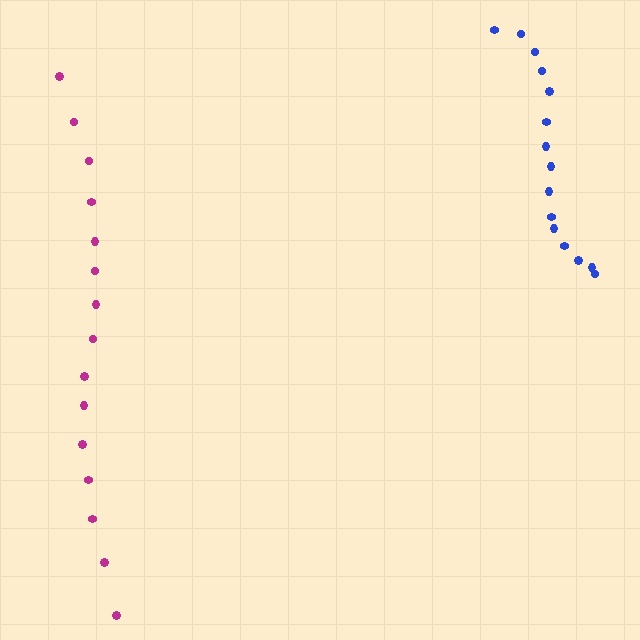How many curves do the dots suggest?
There are 2 distinct paths.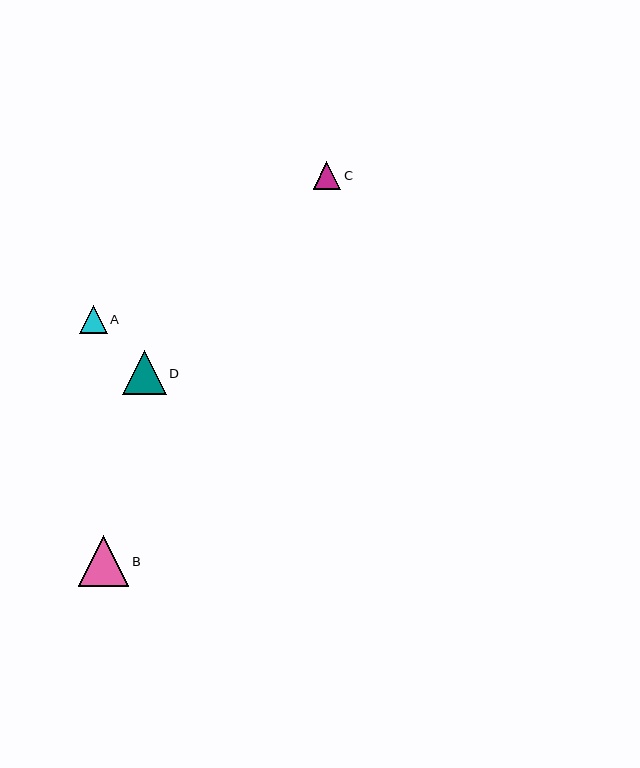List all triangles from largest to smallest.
From largest to smallest: B, D, A, C.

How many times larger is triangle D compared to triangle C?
Triangle D is approximately 1.6 times the size of triangle C.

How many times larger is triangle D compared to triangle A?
Triangle D is approximately 1.6 times the size of triangle A.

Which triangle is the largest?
Triangle B is the largest with a size of approximately 51 pixels.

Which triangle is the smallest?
Triangle C is the smallest with a size of approximately 27 pixels.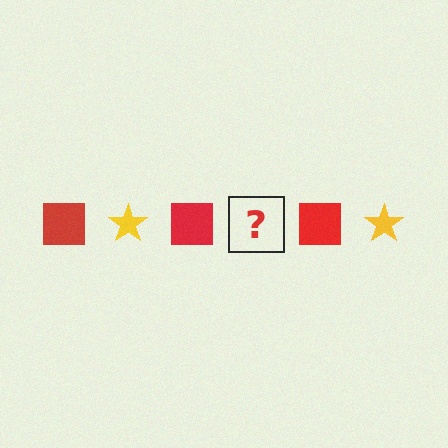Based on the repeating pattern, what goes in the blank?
The blank should be a yellow star.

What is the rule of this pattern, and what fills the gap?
The rule is that the pattern alternates between red square and yellow star. The gap should be filled with a yellow star.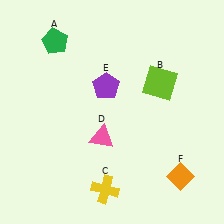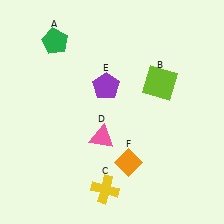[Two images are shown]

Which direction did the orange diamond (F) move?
The orange diamond (F) moved left.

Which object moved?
The orange diamond (F) moved left.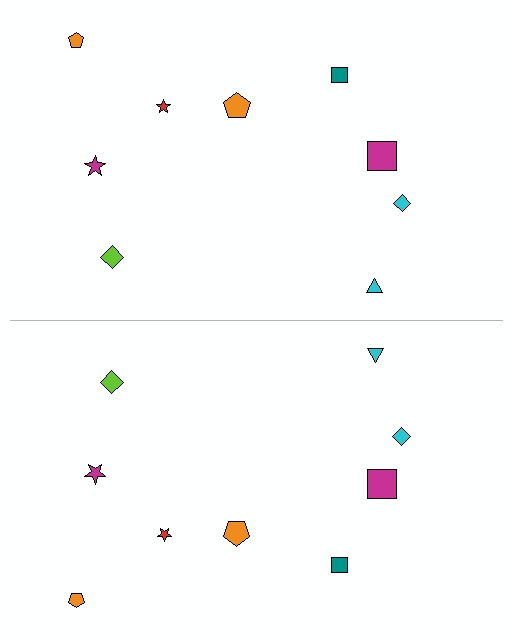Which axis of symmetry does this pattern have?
The pattern has a horizontal axis of symmetry running through the center of the image.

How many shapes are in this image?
There are 18 shapes in this image.